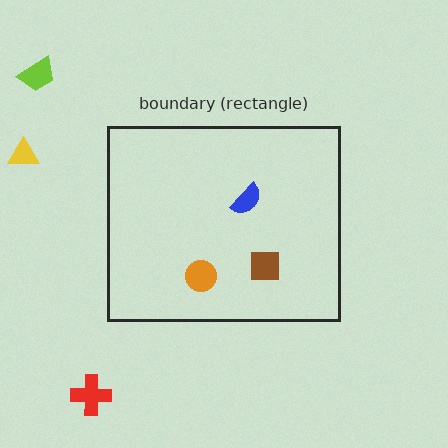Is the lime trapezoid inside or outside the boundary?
Outside.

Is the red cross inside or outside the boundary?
Outside.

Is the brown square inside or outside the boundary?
Inside.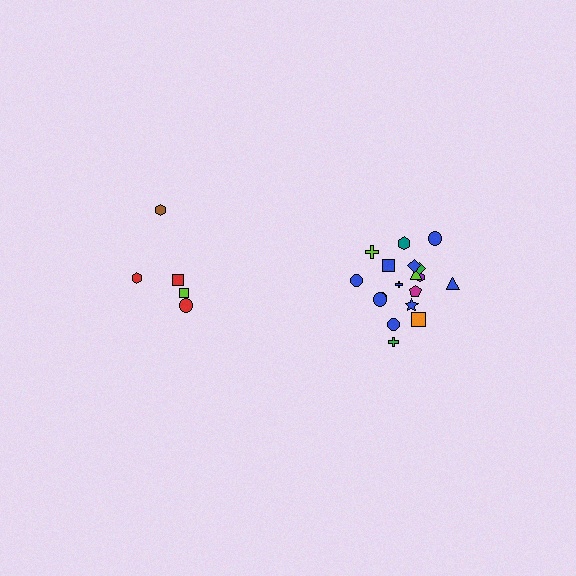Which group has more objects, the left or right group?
The right group.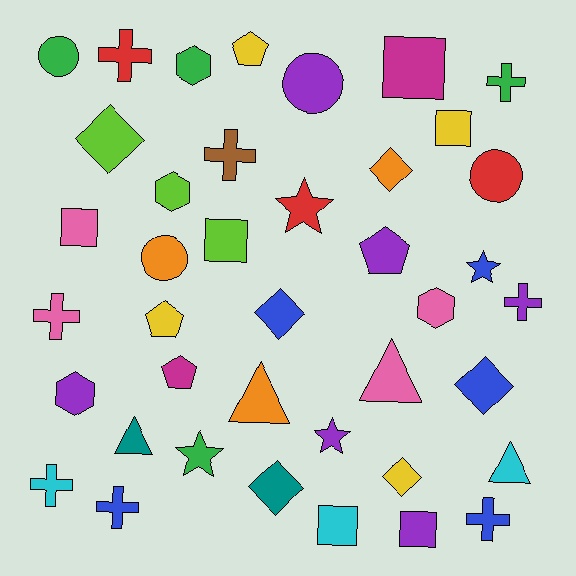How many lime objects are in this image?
There are 3 lime objects.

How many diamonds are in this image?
There are 6 diamonds.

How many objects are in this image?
There are 40 objects.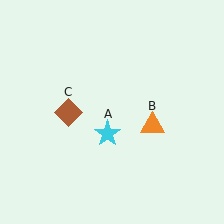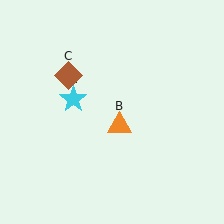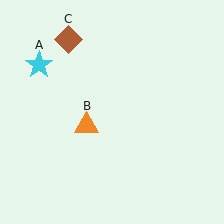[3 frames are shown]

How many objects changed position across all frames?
3 objects changed position: cyan star (object A), orange triangle (object B), brown diamond (object C).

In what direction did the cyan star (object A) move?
The cyan star (object A) moved up and to the left.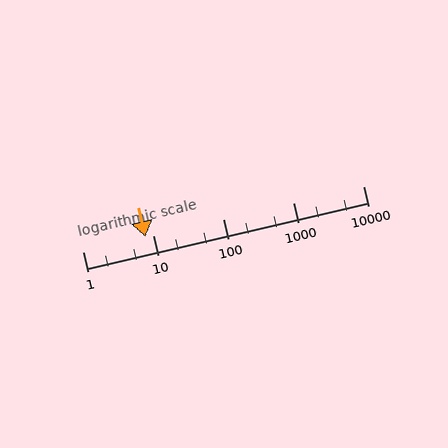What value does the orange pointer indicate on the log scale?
The pointer indicates approximately 7.8.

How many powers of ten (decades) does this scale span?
The scale spans 4 decades, from 1 to 10000.